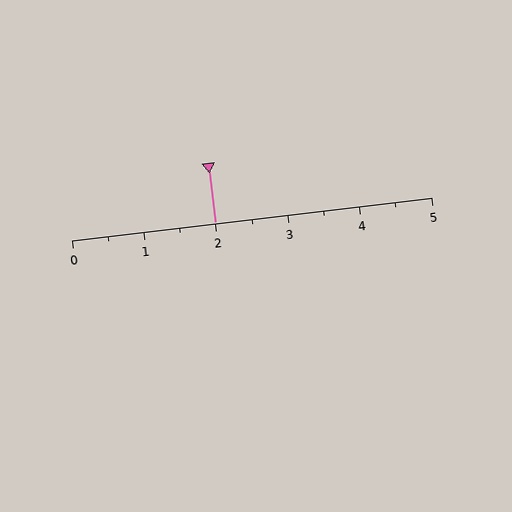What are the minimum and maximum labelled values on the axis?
The axis runs from 0 to 5.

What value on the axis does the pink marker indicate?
The marker indicates approximately 2.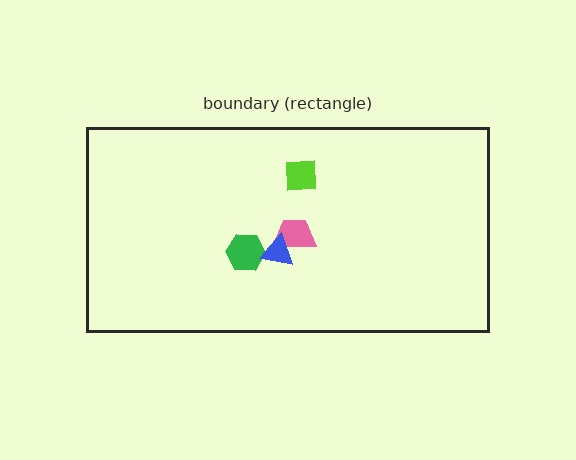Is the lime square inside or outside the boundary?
Inside.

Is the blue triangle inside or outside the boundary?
Inside.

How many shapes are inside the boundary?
4 inside, 0 outside.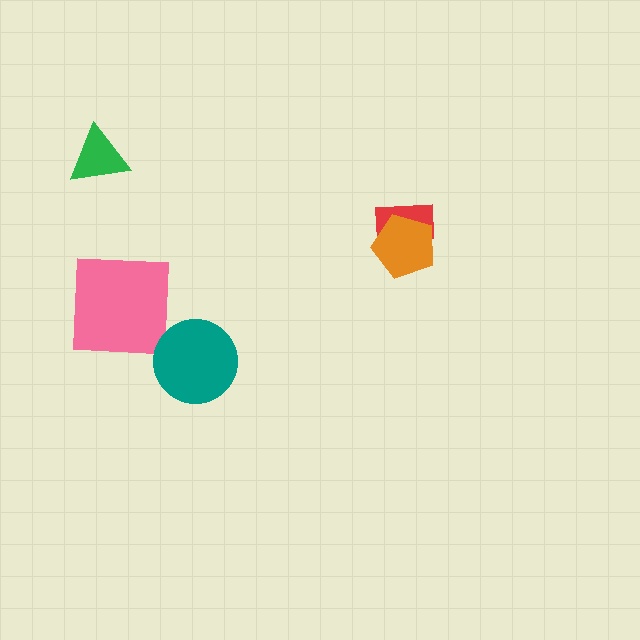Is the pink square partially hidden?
No, no other shape covers it.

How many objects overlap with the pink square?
0 objects overlap with the pink square.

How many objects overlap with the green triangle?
0 objects overlap with the green triangle.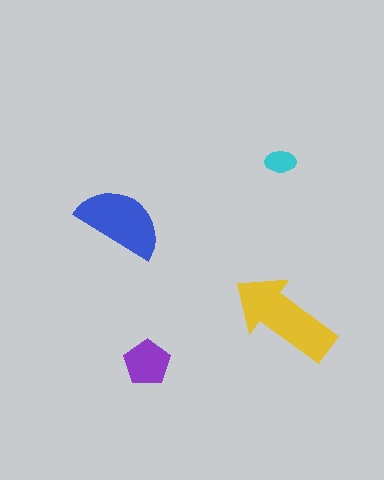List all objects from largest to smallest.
The yellow arrow, the blue semicircle, the purple pentagon, the cyan ellipse.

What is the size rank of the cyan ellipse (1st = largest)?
4th.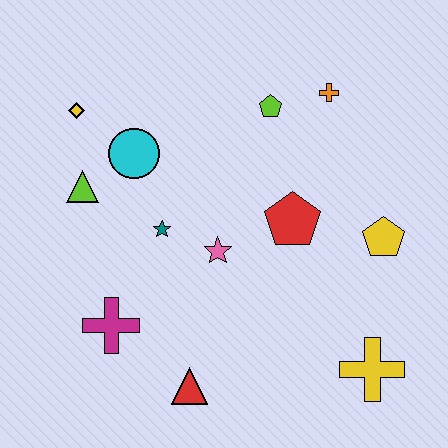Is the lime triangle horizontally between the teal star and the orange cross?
No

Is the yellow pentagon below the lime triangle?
Yes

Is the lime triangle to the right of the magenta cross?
No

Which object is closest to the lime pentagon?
The orange cross is closest to the lime pentagon.